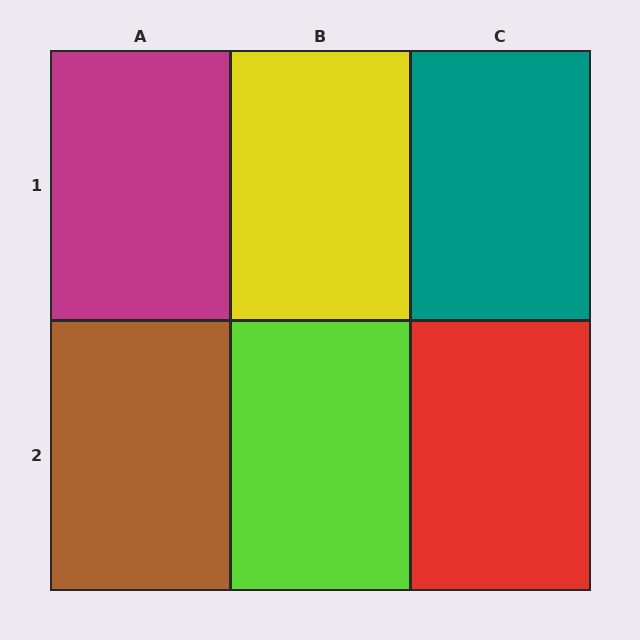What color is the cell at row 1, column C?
Teal.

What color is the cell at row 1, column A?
Magenta.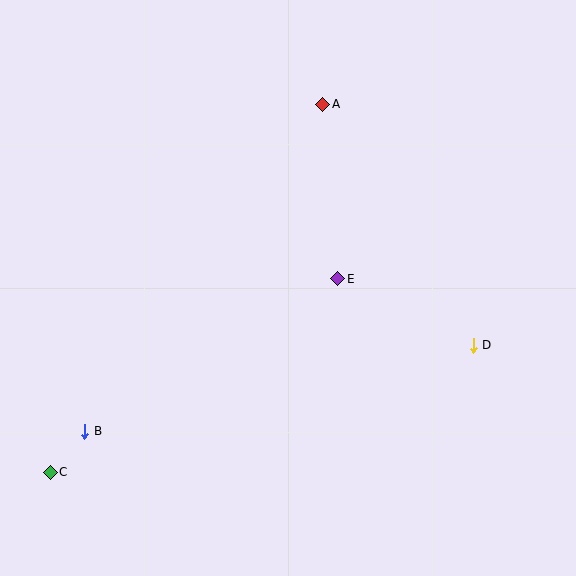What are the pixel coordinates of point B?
Point B is at (85, 431).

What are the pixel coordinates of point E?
Point E is at (338, 279).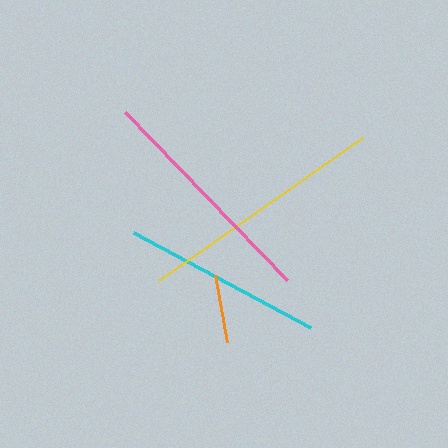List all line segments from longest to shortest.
From longest to shortest: yellow, pink, cyan, orange.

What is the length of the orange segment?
The orange segment is approximately 68 pixels long.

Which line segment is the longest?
The yellow line is the longest at approximately 250 pixels.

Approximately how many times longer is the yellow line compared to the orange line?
The yellow line is approximately 3.6 times the length of the orange line.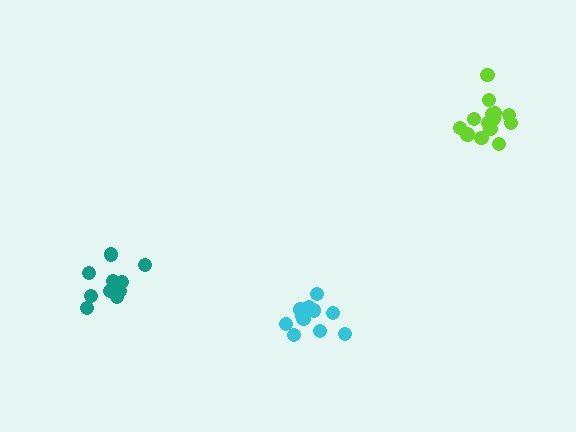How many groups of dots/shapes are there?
There are 3 groups.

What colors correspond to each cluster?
The clusters are colored: lime, teal, cyan.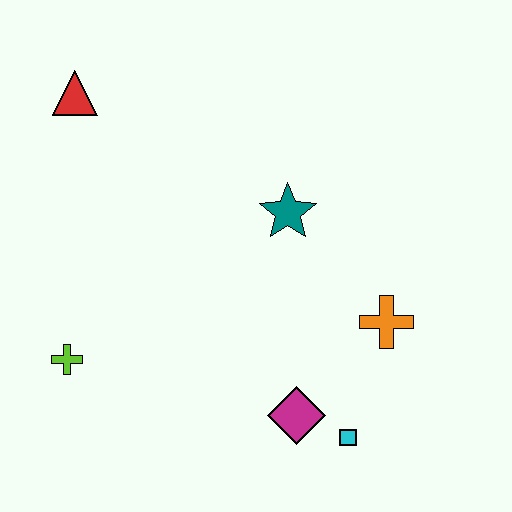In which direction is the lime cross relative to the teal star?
The lime cross is to the left of the teal star.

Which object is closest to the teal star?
The orange cross is closest to the teal star.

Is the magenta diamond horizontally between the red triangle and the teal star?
No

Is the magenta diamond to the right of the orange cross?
No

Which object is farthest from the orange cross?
The red triangle is farthest from the orange cross.